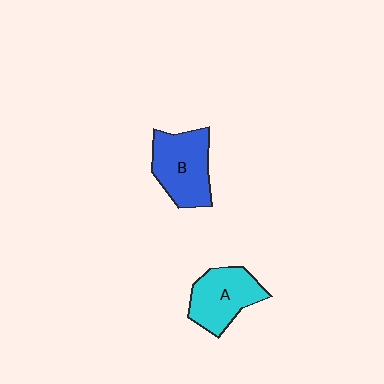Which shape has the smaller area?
Shape A (cyan).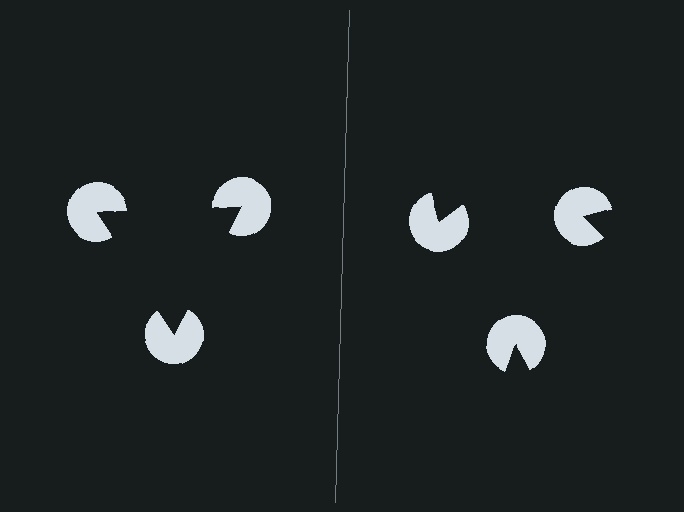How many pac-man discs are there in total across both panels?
6 — 3 on each side.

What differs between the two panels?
The pac-man discs are positioned identically on both sides; only the wedge orientations differ. On the left they align to a triangle; on the right they are misaligned.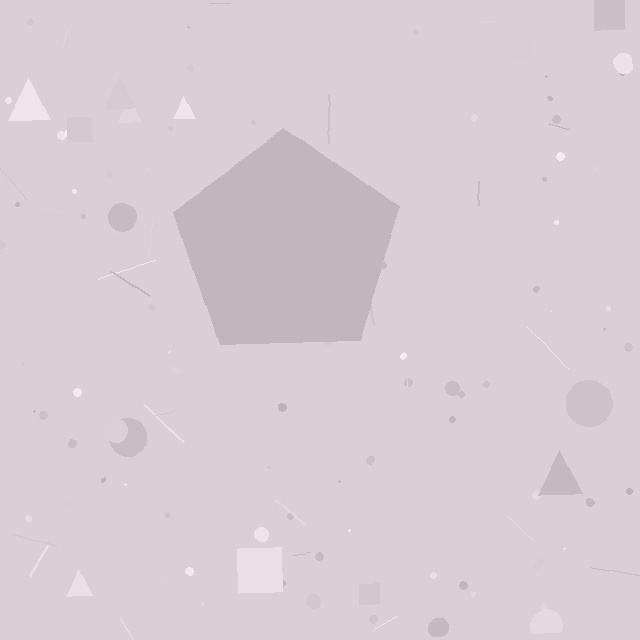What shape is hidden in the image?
A pentagon is hidden in the image.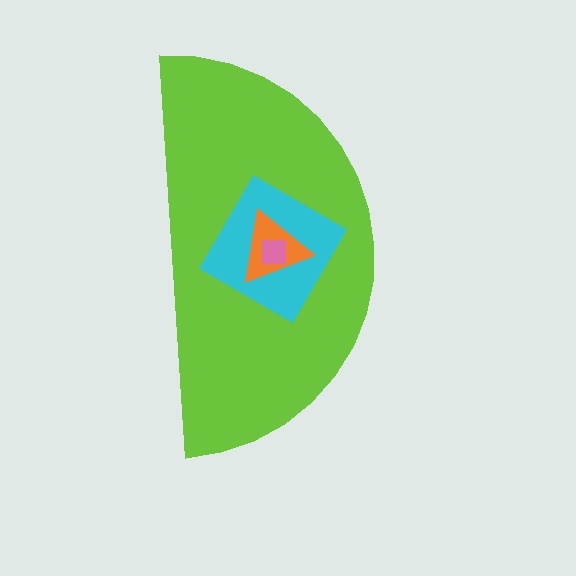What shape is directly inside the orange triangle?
The pink square.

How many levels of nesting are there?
4.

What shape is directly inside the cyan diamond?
The orange triangle.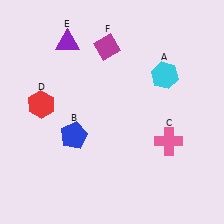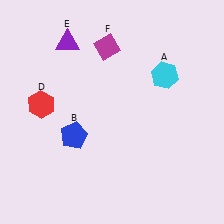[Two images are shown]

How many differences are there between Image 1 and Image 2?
There is 1 difference between the two images.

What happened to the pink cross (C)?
The pink cross (C) was removed in Image 2. It was in the bottom-right area of Image 1.